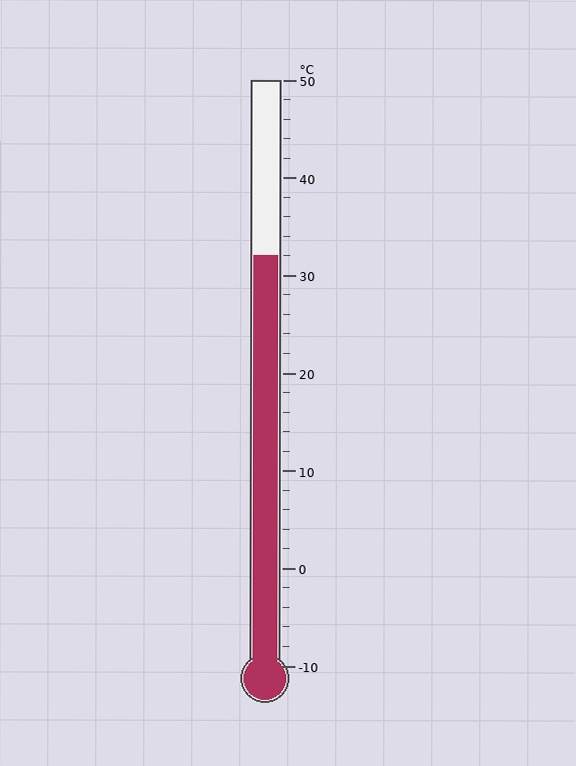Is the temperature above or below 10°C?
The temperature is above 10°C.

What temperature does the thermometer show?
The thermometer shows approximately 32°C.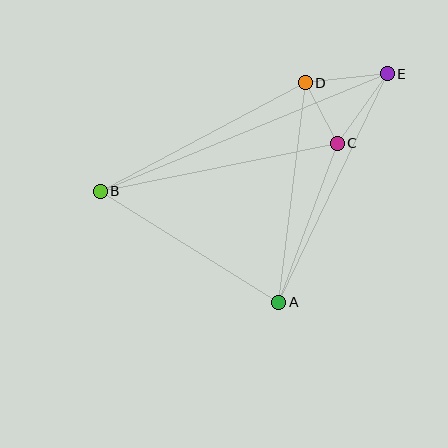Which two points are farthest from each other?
Points B and E are farthest from each other.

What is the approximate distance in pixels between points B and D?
The distance between B and D is approximately 231 pixels.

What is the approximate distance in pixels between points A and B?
The distance between A and B is approximately 210 pixels.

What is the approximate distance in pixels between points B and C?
The distance between B and C is approximately 242 pixels.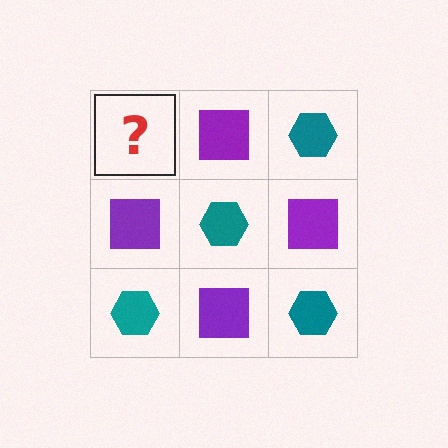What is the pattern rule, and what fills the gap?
The rule is that it alternates teal hexagon and purple square in a checkerboard pattern. The gap should be filled with a teal hexagon.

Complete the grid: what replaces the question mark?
The question mark should be replaced with a teal hexagon.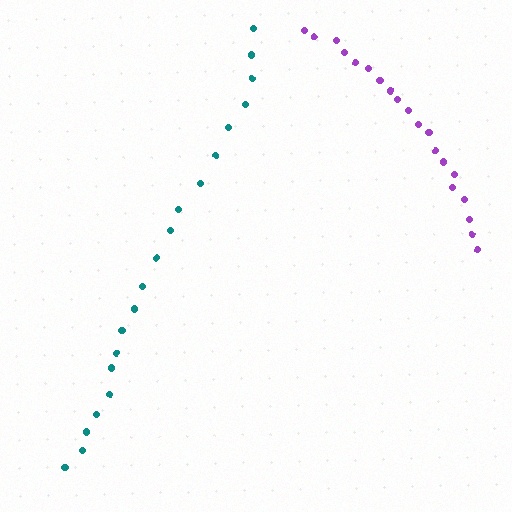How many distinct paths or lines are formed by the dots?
There are 2 distinct paths.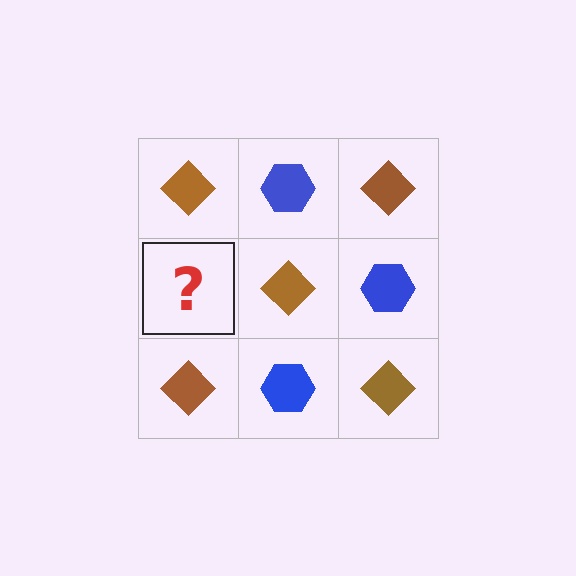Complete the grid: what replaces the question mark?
The question mark should be replaced with a blue hexagon.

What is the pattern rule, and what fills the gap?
The rule is that it alternates brown diamond and blue hexagon in a checkerboard pattern. The gap should be filled with a blue hexagon.